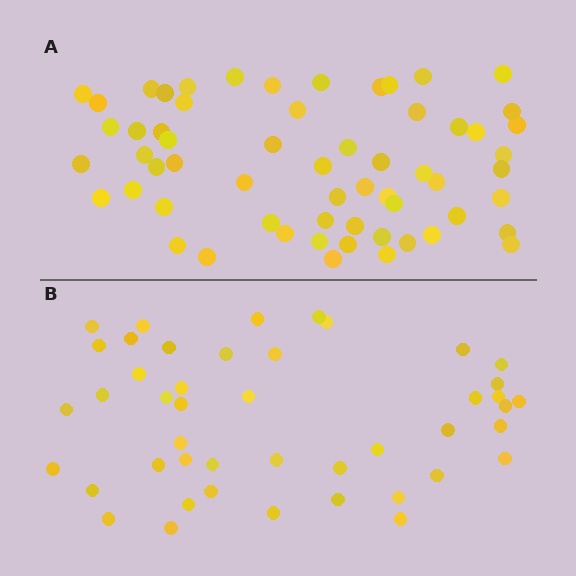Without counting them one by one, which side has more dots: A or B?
Region A (the top region) has more dots.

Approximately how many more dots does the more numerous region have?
Region A has approximately 15 more dots than region B.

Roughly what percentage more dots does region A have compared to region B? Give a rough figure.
About 35% more.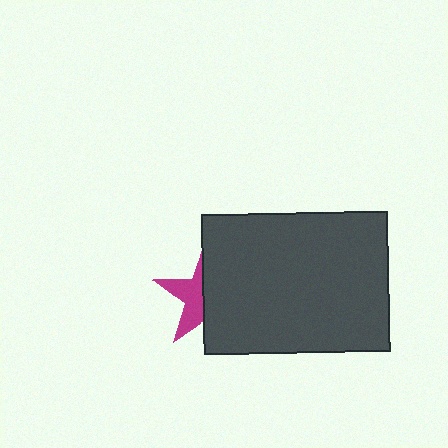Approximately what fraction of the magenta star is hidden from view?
Roughly 56% of the magenta star is hidden behind the dark gray rectangle.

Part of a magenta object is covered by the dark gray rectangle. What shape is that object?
It is a star.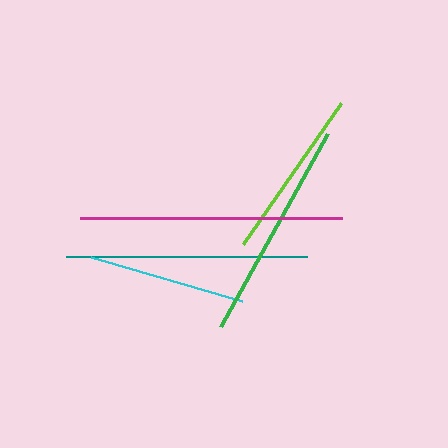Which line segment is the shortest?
The cyan line is the shortest at approximately 157 pixels.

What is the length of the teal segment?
The teal segment is approximately 241 pixels long.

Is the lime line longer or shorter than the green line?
The green line is longer than the lime line.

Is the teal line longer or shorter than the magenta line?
The magenta line is longer than the teal line.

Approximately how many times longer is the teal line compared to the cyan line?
The teal line is approximately 1.5 times the length of the cyan line.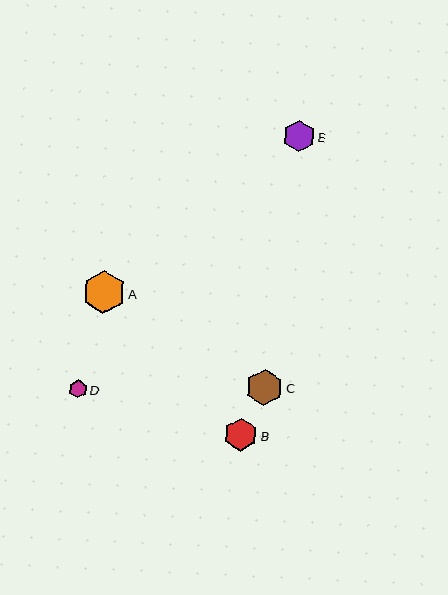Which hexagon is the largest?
Hexagon A is the largest with a size of approximately 43 pixels.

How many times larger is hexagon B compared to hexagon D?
Hexagon B is approximately 1.8 times the size of hexagon D.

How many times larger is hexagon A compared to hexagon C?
Hexagon A is approximately 1.2 times the size of hexagon C.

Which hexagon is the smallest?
Hexagon D is the smallest with a size of approximately 18 pixels.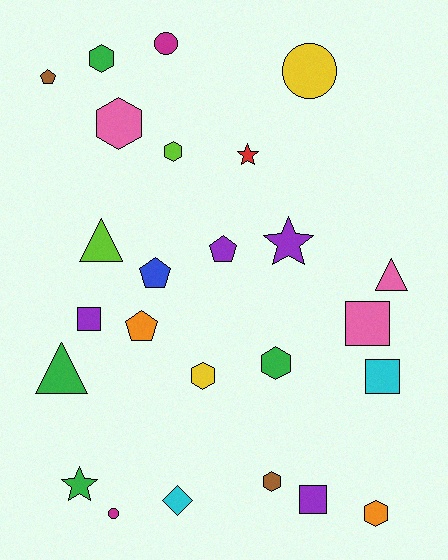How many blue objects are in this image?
There is 1 blue object.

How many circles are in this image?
There are 3 circles.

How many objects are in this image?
There are 25 objects.